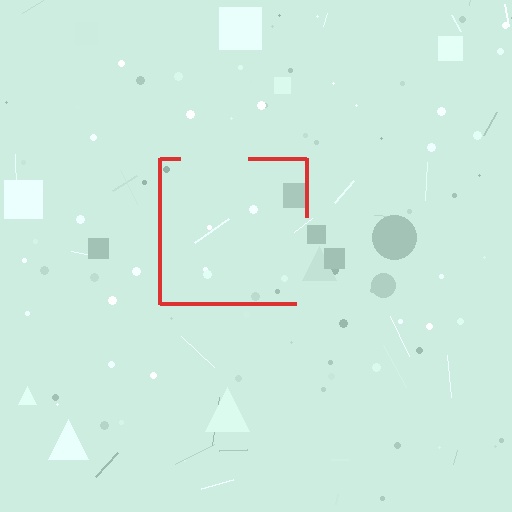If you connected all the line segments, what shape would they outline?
They would outline a square.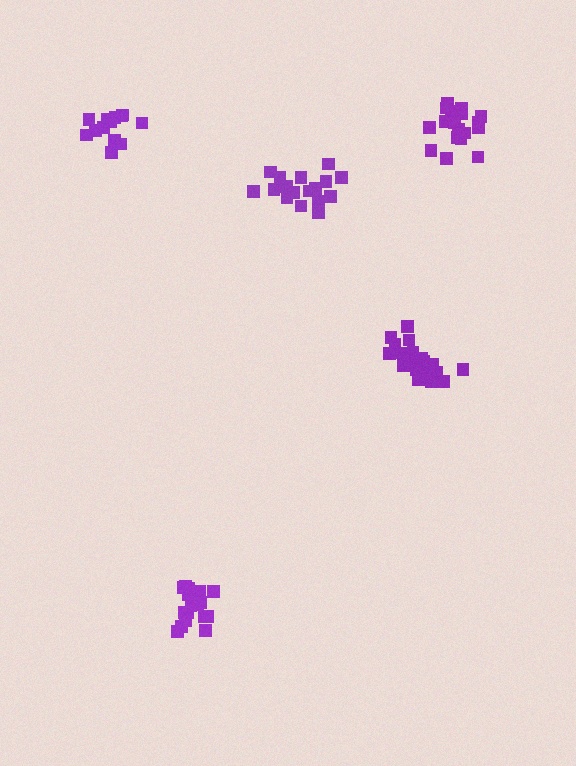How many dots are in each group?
Group 1: 18 dots, Group 2: 14 dots, Group 3: 19 dots, Group 4: 20 dots, Group 5: 20 dots (91 total).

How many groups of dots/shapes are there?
There are 5 groups.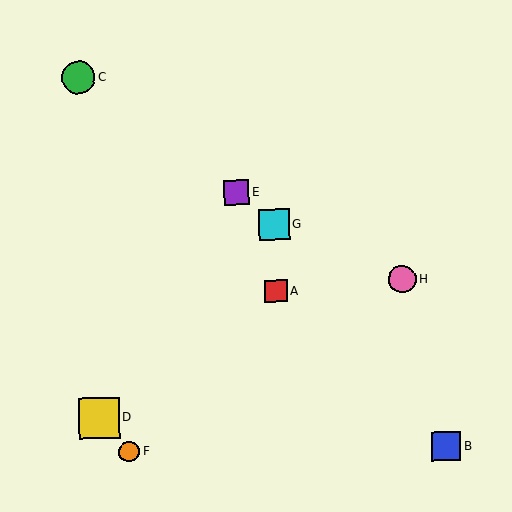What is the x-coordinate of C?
Object C is at x≈79.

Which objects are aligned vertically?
Objects A, G are aligned vertically.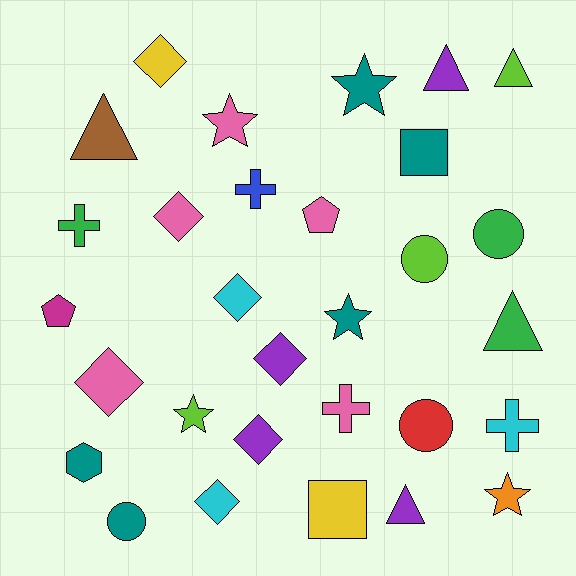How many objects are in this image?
There are 30 objects.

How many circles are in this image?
There are 4 circles.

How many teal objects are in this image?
There are 5 teal objects.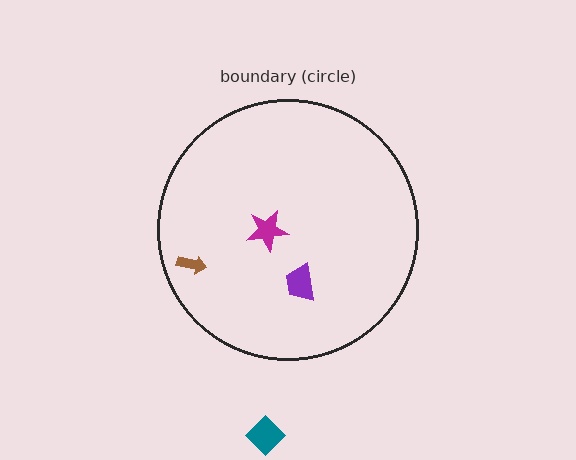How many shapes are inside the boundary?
3 inside, 1 outside.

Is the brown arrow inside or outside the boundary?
Inside.